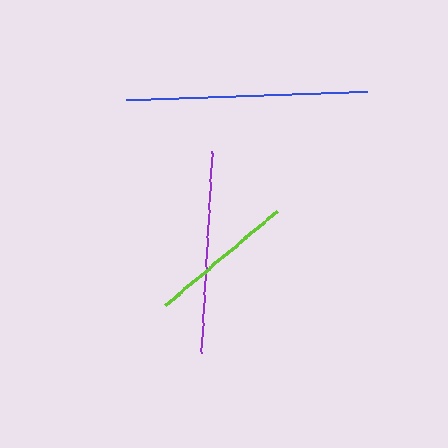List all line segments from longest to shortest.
From longest to shortest: blue, purple, lime.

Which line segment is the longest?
The blue line is the longest at approximately 242 pixels.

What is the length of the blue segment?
The blue segment is approximately 242 pixels long.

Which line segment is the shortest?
The lime line is the shortest at approximately 146 pixels.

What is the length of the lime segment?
The lime segment is approximately 146 pixels long.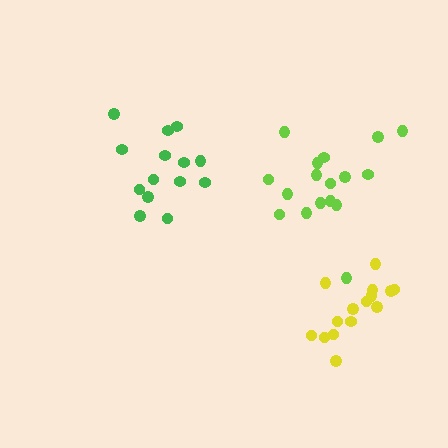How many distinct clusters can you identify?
There are 3 distinct clusters.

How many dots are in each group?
Group 1: 17 dots, Group 2: 14 dots, Group 3: 16 dots (47 total).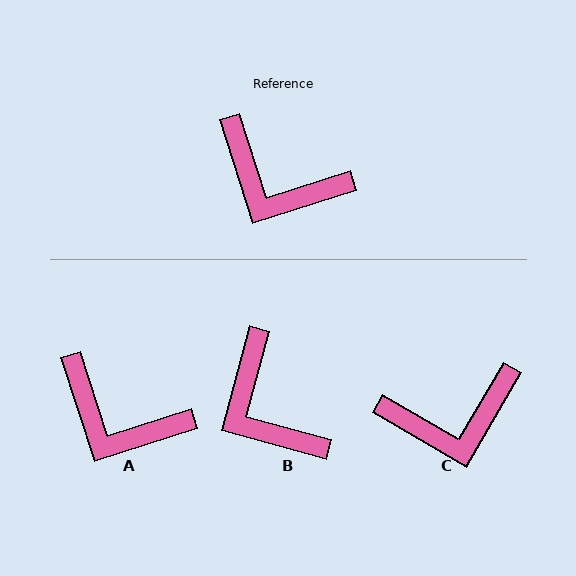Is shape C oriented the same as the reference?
No, it is off by about 42 degrees.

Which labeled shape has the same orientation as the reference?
A.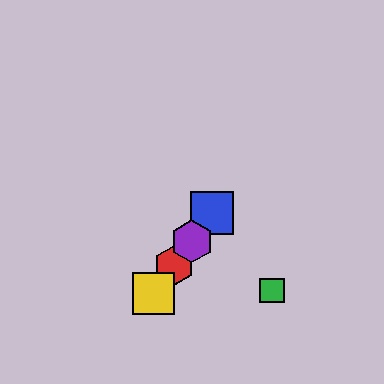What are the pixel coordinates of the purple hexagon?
The purple hexagon is at (192, 241).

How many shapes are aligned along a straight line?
4 shapes (the red hexagon, the blue square, the yellow square, the purple hexagon) are aligned along a straight line.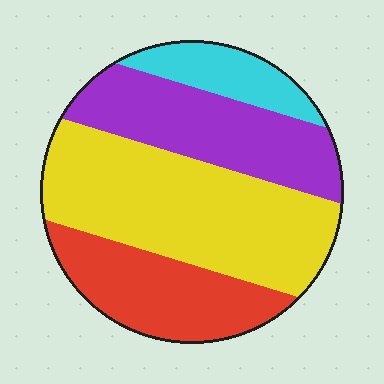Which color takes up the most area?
Yellow, at roughly 40%.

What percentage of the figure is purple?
Purple covers roughly 25% of the figure.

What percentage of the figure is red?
Red covers 22% of the figure.